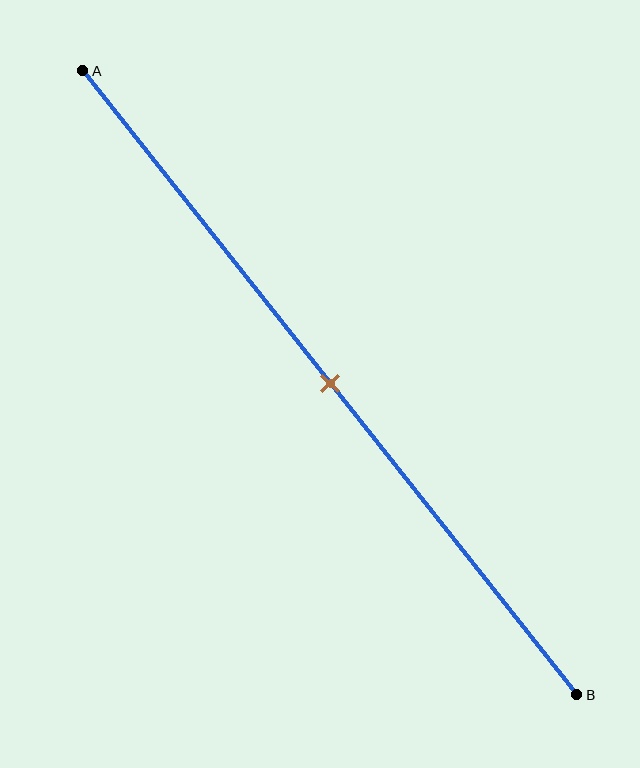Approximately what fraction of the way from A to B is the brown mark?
The brown mark is approximately 50% of the way from A to B.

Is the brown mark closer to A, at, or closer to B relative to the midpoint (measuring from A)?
The brown mark is approximately at the midpoint of segment AB.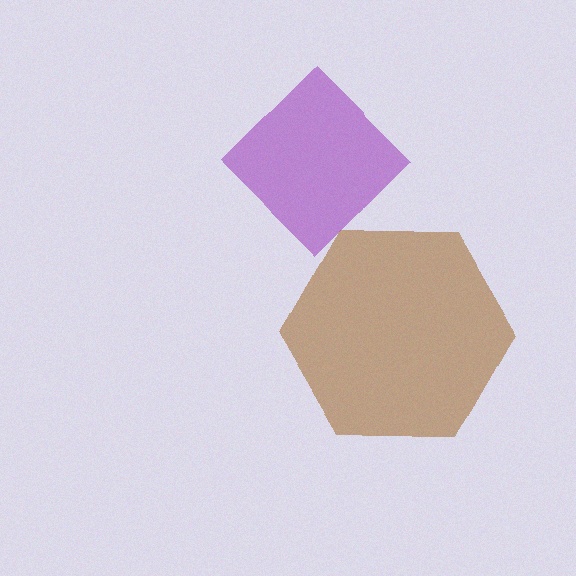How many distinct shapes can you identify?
There are 2 distinct shapes: a brown hexagon, a purple diamond.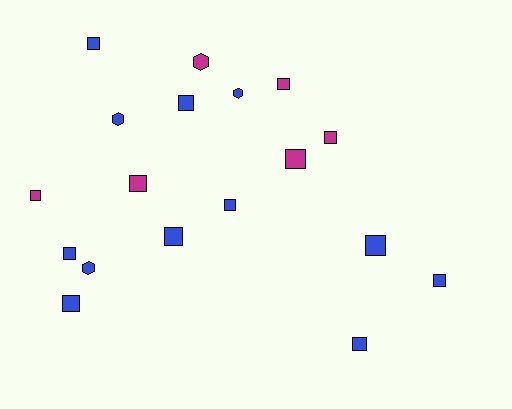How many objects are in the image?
There are 18 objects.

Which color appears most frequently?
Blue, with 12 objects.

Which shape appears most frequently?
Square, with 14 objects.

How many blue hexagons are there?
There are 3 blue hexagons.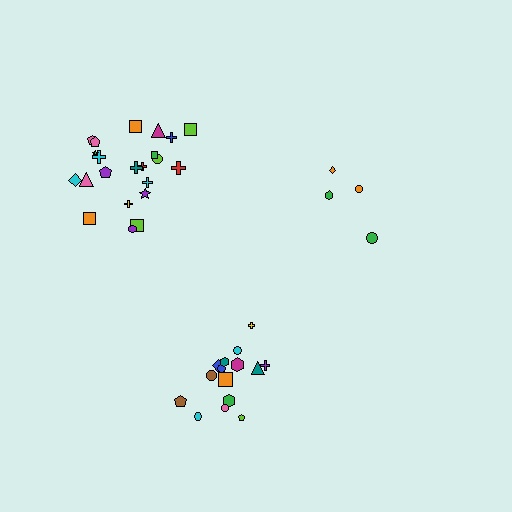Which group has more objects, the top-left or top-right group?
The top-left group.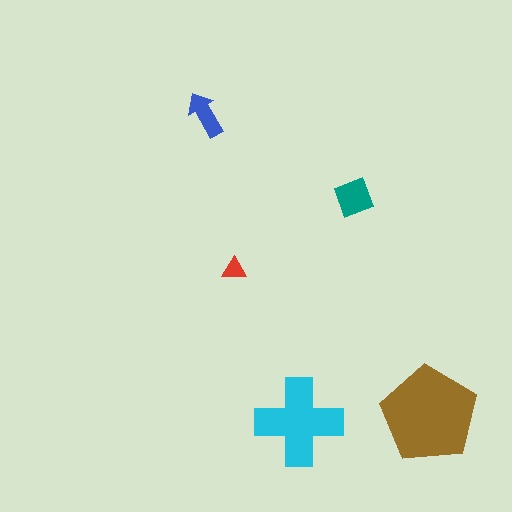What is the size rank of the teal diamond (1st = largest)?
3rd.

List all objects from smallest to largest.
The red triangle, the blue arrow, the teal diamond, the cyan cross, the brown pentagon.